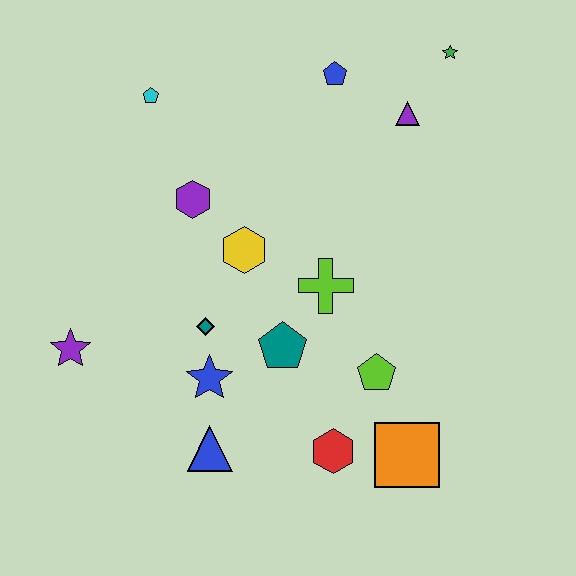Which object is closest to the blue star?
The teal diamond is closest to the blue star.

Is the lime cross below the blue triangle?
No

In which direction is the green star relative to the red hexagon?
The green star is above the red hexagon.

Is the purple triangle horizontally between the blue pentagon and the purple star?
No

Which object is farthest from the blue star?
The green star is farthest from the blue star.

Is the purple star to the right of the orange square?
No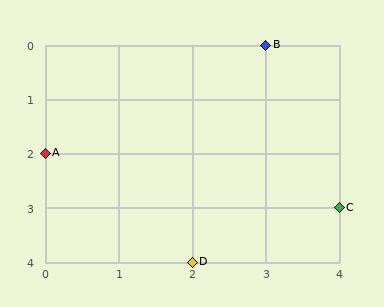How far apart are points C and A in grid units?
Points C and A are 4 columns and 1 row apart (about 4.1 grid units diagonally).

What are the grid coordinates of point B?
Point B is at grid coordinates (3, 0).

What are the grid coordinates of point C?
Point C is at grid coordinates (4, 3).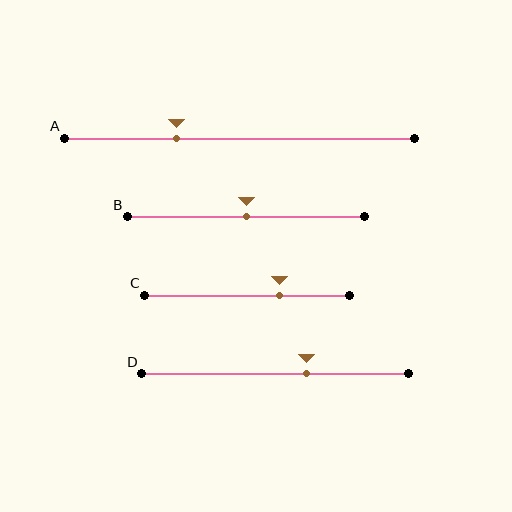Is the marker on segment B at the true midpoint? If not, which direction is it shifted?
Yes, the marker on segment B is at the true midpoint.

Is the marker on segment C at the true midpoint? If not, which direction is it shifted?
No, the marker on segment C is shifted to the right by about 16% of the segment length.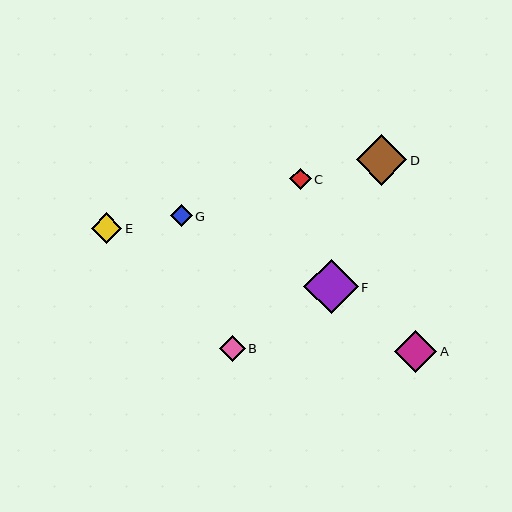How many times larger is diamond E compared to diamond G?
Diamond E is approximately 1.4 times the size of diamond G.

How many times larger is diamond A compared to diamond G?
Diamond A is approximately 1.9 times the size of diamond G.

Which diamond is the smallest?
Diamond C is the smallest with a size of approximately 22 pixels.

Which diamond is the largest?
Diamond F is the largest with a size of approximately 55 pixels.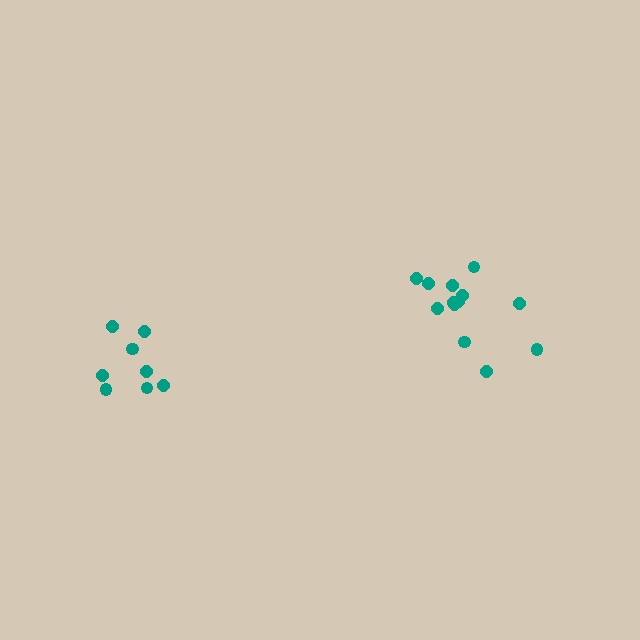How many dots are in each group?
Group 1: 8 dots, Group 2: 13 dots (21 total).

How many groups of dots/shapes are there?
There are 2 groups.